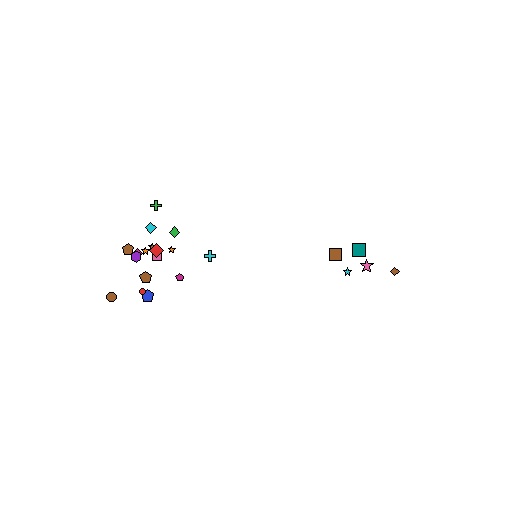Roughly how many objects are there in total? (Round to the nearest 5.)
Roughly 25 objects in total.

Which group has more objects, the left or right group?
The left group.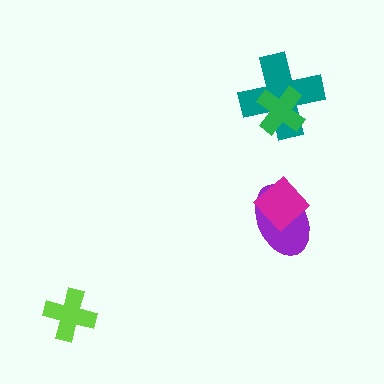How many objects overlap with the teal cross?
1 object overlaps with the teal cross.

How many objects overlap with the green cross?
1 object overlaps with the green cross.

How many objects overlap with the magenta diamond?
1 object overlaps with the magenta diamond.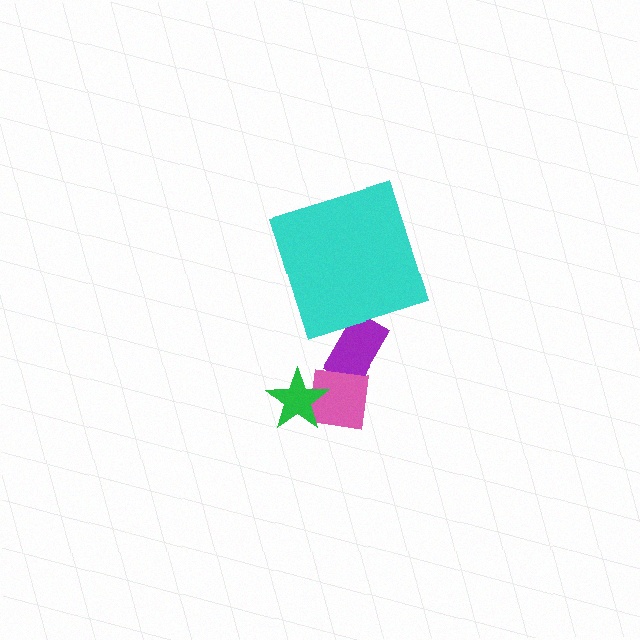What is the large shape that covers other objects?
A cyan diamond.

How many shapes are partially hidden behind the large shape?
1 shape is partially hidden.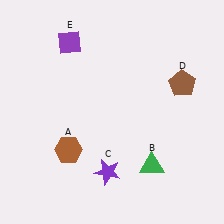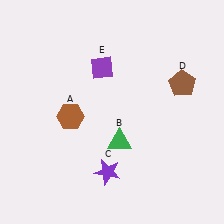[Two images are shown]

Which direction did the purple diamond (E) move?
The purple diamond (E) moved right.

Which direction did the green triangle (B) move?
The green triangle (B) moved left.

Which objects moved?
The objects that moved are: the brown hexagon (A), the green triangle (B), the purple diamond (E).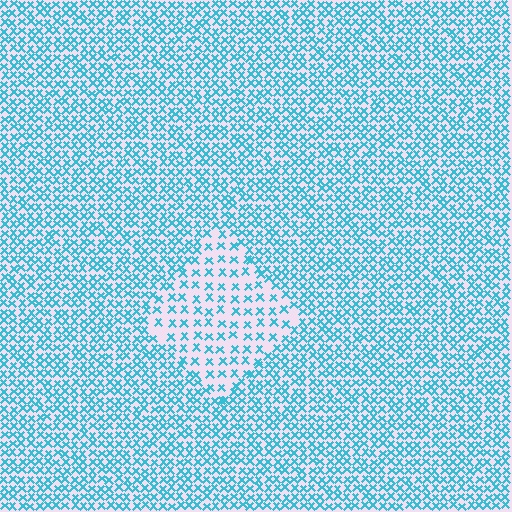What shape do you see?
I see a diamond.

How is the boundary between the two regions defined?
The boundary is defined by a change in element density (approximately 2.1x ratio). All elements are the same color, size, and shape.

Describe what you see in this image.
The image contains small cyan elements arranged at two different densities. A diamond-shaped region is visible where the elements are less densely packed than the surrounding area.